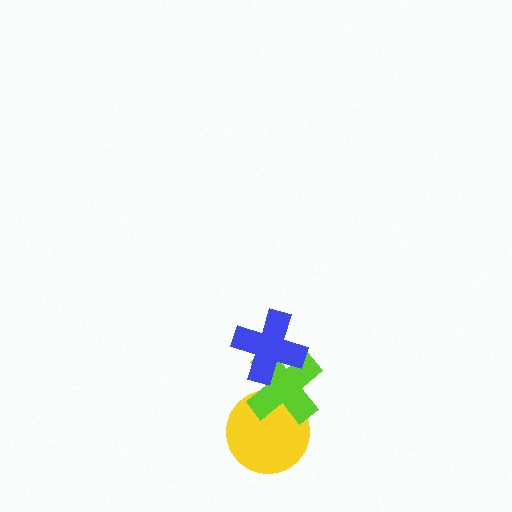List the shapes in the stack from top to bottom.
From top to bottom: the blue cross, the lime cross, the yellow circle.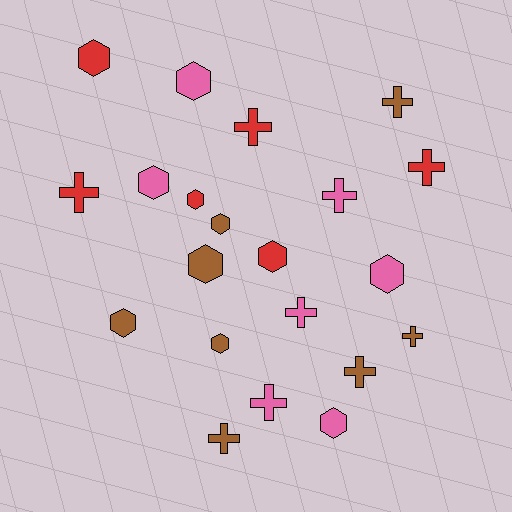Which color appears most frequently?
Brown, with 8 objects.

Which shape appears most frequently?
Hexagon, with 11 objects.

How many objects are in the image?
There are 21 objects.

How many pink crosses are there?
There are 3 pink crosses.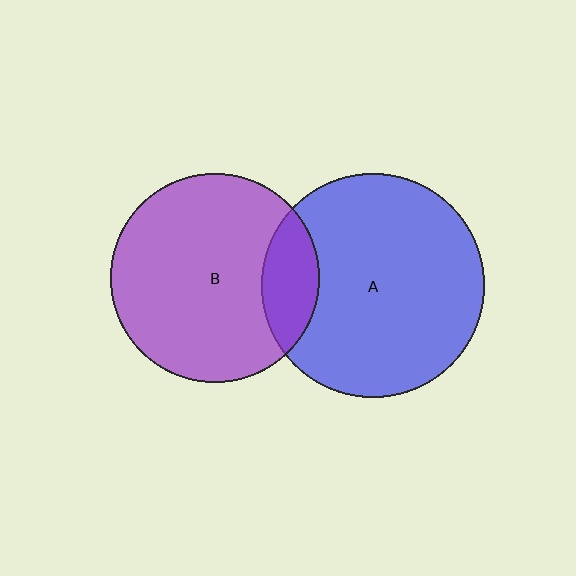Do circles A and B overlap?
Yes.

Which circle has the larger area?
Circle A (blue).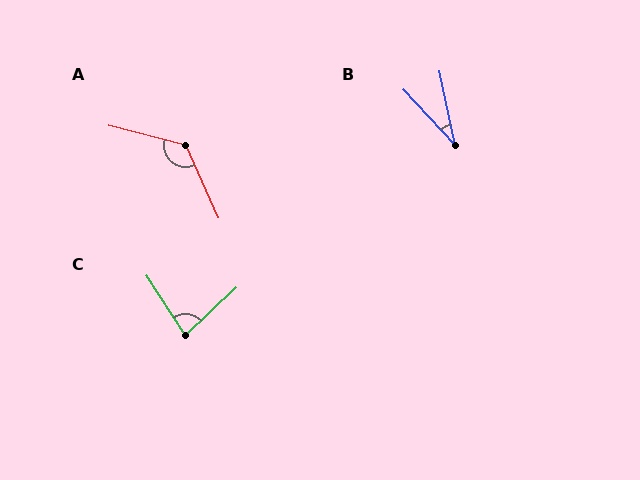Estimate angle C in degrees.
Approximately 80 degrees.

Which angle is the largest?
A, at approximately 129 degrees.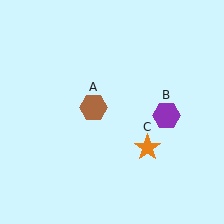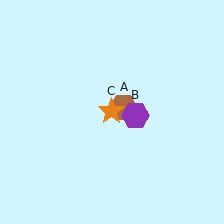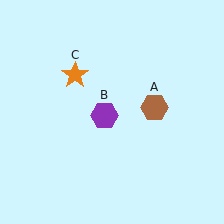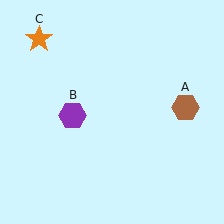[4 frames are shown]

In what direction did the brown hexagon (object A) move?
The brown hexagon (object A) moved right.